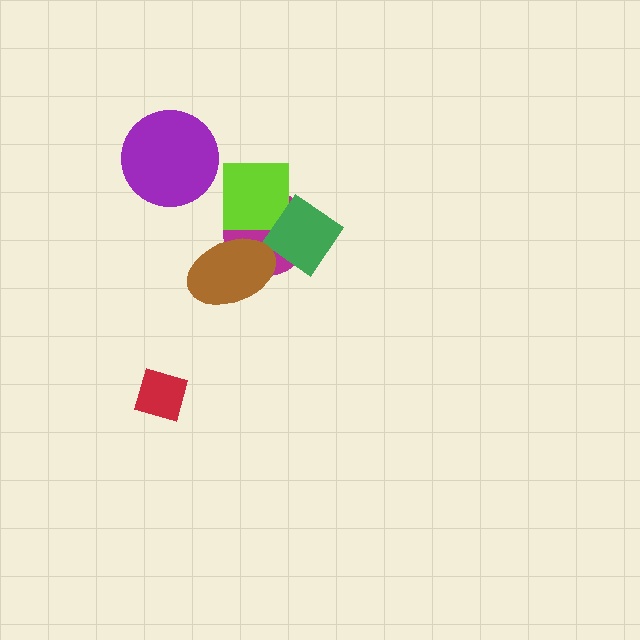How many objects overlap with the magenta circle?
3 objects overlap with the magenta circle.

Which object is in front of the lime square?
The green diamond is in front of the lime square.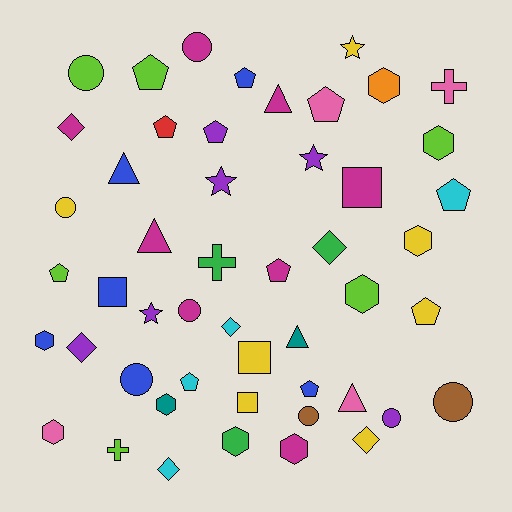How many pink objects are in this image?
There are 4 pink objects.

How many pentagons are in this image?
There are 11 pentagons.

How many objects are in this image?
There are 50 objects.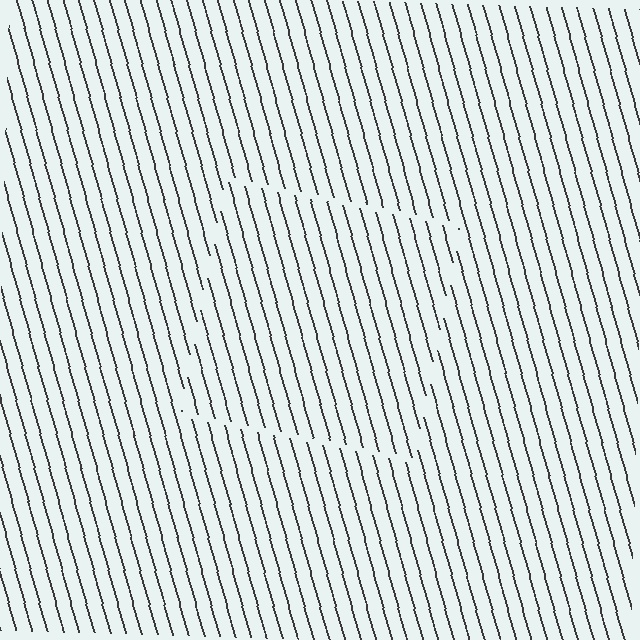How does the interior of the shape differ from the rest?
The interior of the shape contains the same grating, shifted by half a period — the contour is defined by the phase discontinuity where line-ends from the inner and outer gratings abut.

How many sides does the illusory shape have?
4 sides — the line-ends trace a square.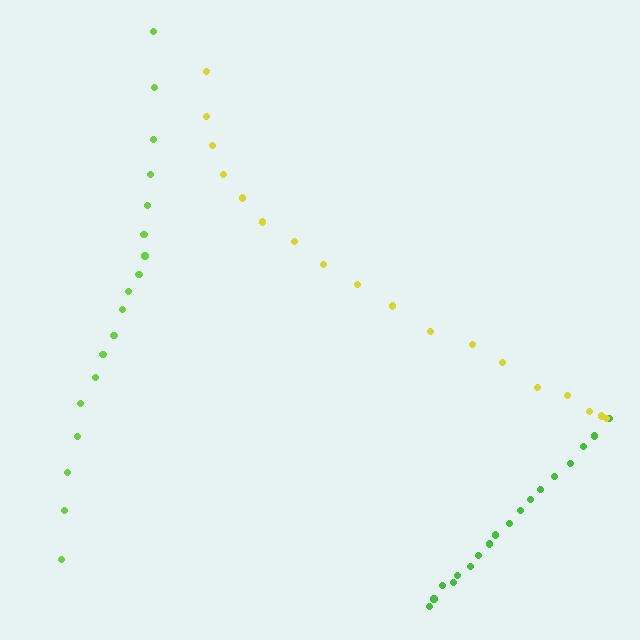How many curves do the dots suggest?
There are 3 distinct paths.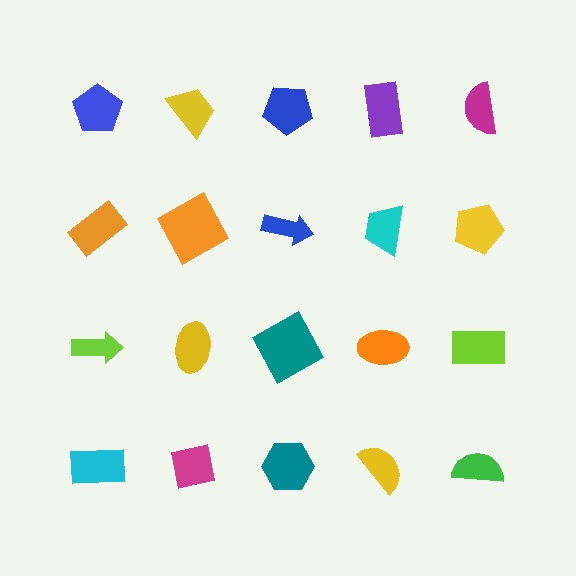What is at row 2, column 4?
A cyan trapezoid.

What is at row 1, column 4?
A purple rectangle.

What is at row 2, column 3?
A blue arrow.